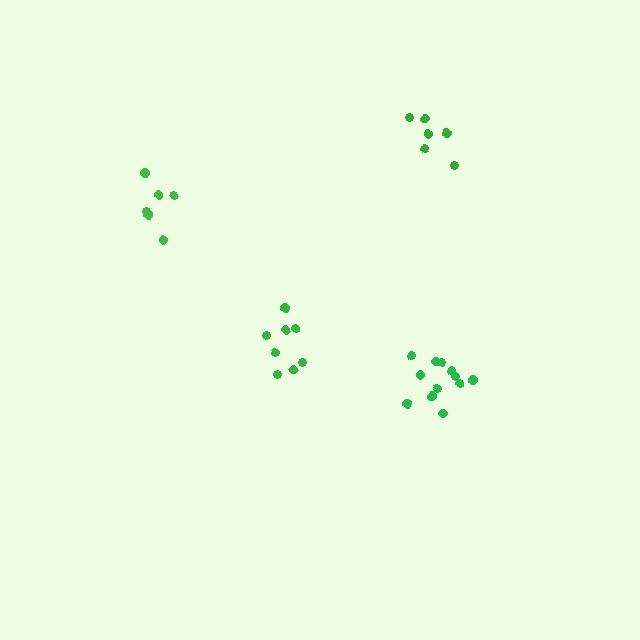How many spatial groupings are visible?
There are 4 spatial groupings.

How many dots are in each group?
Group 1: 6 dots, Group 2: 12 dots, Group 3: 8 dots, Group 4: 7 dots (33 total).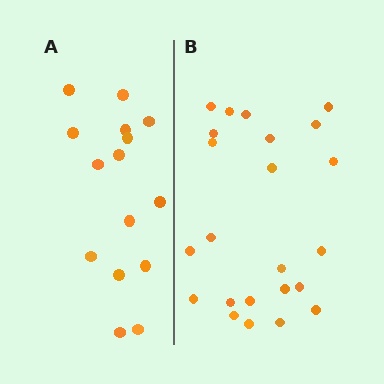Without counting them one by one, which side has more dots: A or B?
Region B (the right region) has more dots.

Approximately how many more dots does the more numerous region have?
Region B has roughly 8 or so more dots than region A.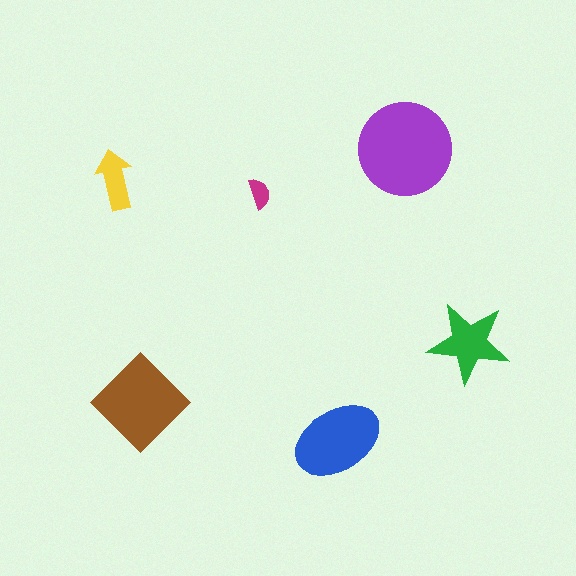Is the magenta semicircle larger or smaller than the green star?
Smaller.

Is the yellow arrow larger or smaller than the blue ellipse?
Smaller.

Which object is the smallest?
The magenta semicircle.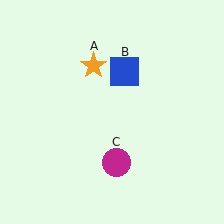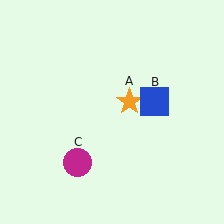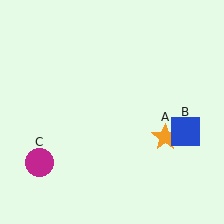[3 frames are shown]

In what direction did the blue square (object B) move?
The blue square (object B) moved down and to the right.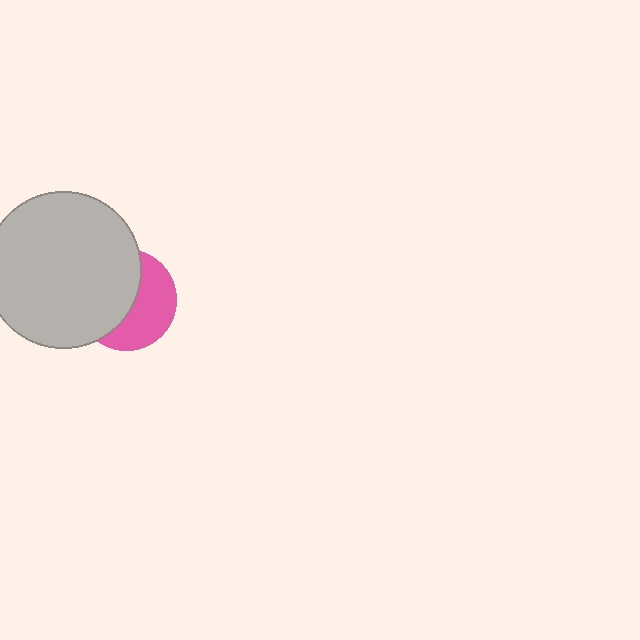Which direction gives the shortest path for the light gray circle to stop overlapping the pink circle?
Moving left gives the shortest separation.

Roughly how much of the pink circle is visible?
About half of it is visible (roughly 46%).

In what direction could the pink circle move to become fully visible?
The pink circle could move right. That would shift it out from behind the light gray circle entirely.